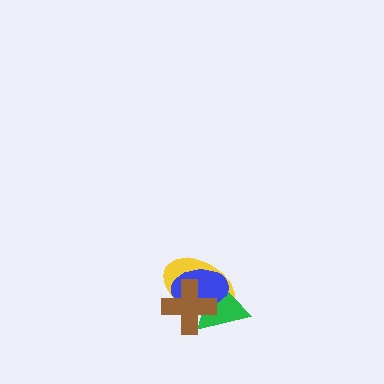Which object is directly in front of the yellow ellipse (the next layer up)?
The green triangle is directly in front of the yellow ellipse.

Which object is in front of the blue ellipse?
The brown cross is in front of the blue ellipse.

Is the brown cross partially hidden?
No, no other shape covers it.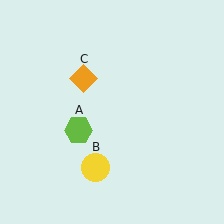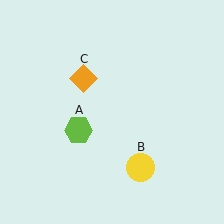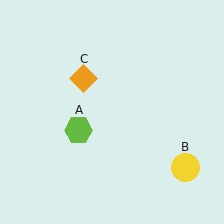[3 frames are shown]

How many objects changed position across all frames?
1 object changed position: yellow circle (object B).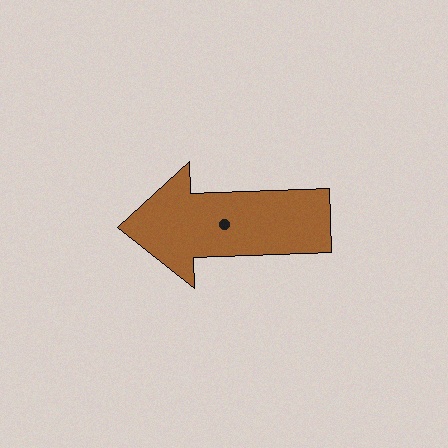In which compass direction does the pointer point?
West.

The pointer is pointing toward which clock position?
Roughly 9 o'clock.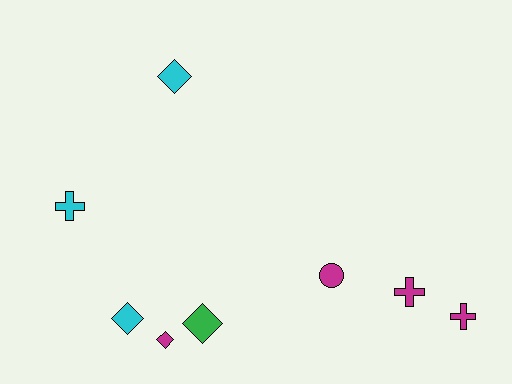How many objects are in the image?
There are 8 objects.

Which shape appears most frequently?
Diamond, with 4 objects.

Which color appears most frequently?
Magenta, with 4 objects.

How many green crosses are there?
There are no green crosses.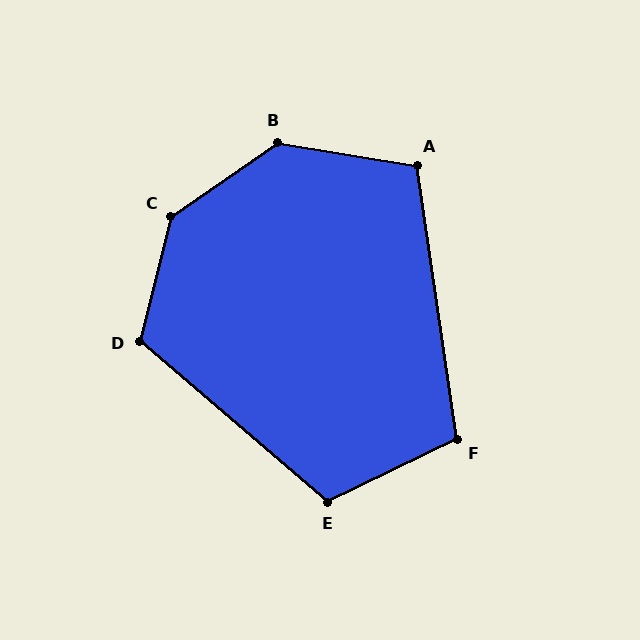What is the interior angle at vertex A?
Approximately 108 degrees (obtuse).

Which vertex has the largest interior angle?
C, at approximately 138 degrees.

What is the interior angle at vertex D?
Approximately 117 degrees (obtuse).